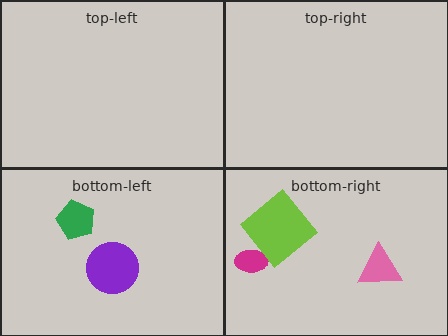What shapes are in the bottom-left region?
The purple circle, the green pentagon.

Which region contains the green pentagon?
The bottom-left region.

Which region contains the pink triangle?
The bottom-right region.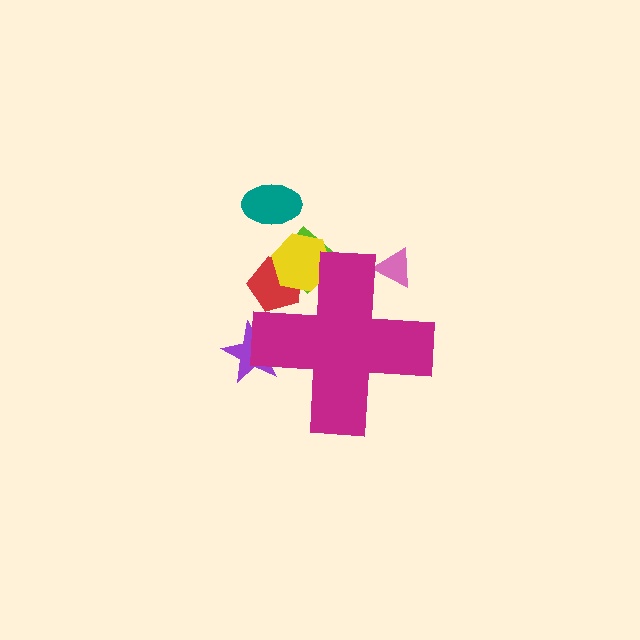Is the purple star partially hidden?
Yes, the purple star is partially hidden behind the magenta cross.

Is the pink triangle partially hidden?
Yes, the pink triangle is partially hidden behind the magenta cross.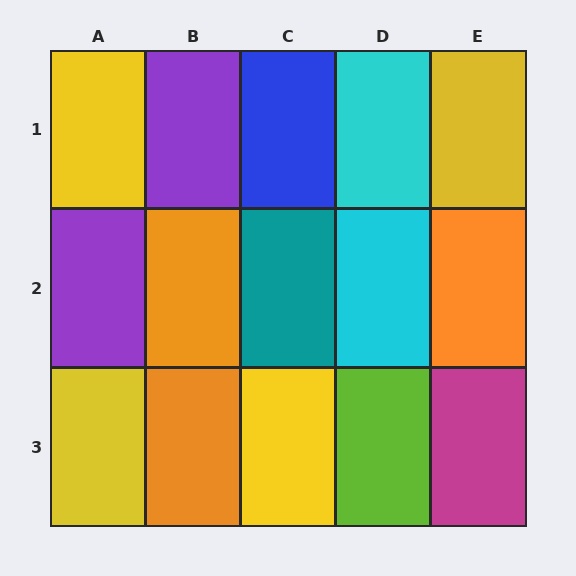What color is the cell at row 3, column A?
Yellow.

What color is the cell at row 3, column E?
Magenta.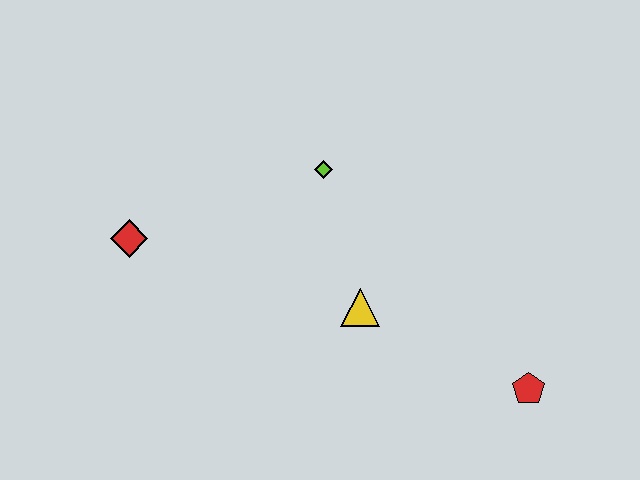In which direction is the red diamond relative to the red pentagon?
The red diamond is to the left of the red pentagon.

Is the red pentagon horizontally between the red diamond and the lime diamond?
No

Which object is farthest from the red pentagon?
The red diamond is farthest from the red pentagon.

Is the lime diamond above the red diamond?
Yes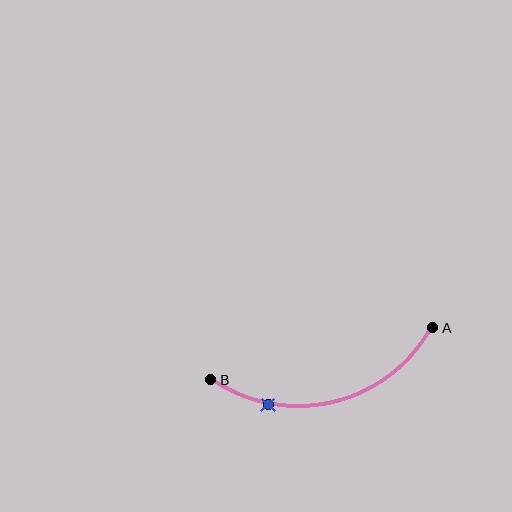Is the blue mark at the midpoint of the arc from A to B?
No. The blue mark lies on the arc but is closer to endpoint B. The arc midpoint would be at the point on the curve equidistant along the arc from both A and B.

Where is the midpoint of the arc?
The arc midpoint is the point on the curve farthest from the straight line joining A and B. It sits below that line.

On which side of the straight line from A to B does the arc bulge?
The arc bulges below the straight line connecting A and B.